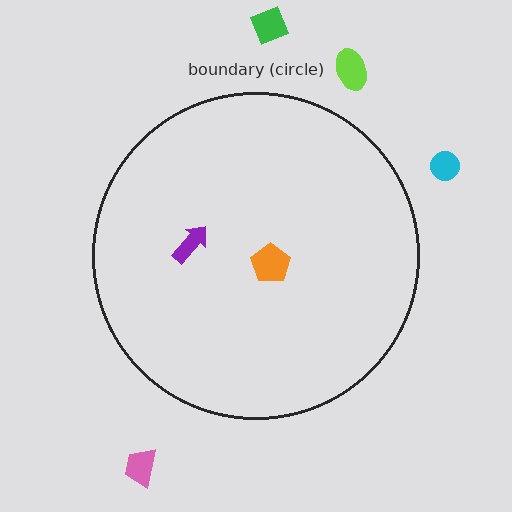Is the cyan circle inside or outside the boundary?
Outside.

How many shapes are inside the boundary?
2 inside, 4 outside.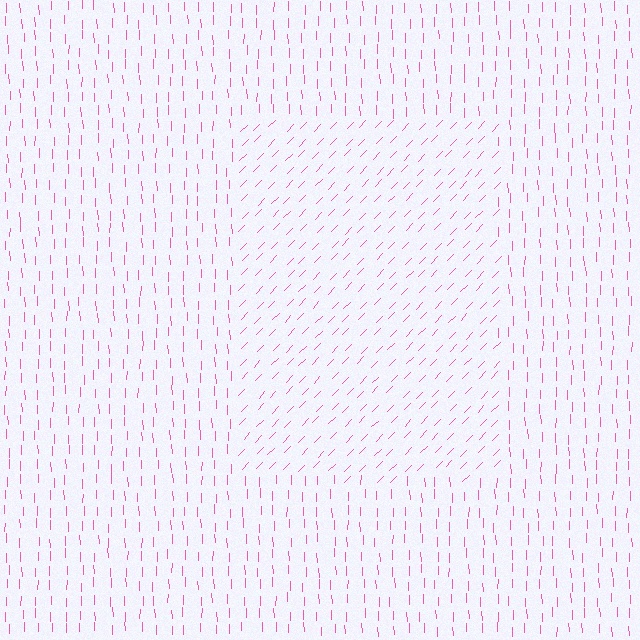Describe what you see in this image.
The image is filled with small pink line segments. A rectangle region in the image has lines oriented differently from the surrounding lines, creating a visible texture boundary.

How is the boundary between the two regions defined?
The boundary is defined purely by a change in line orientation (approximately 45 degrees difference). All lines are the same color and thickness.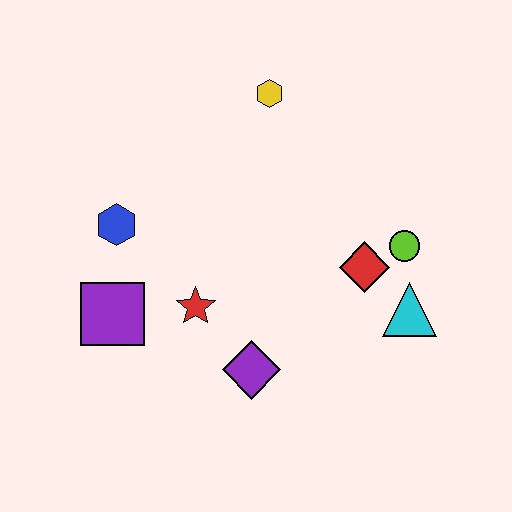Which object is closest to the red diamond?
The lime circle is closest to the red diamond.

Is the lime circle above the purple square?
Yes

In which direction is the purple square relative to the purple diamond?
The purple square is to the left of the purple diamond.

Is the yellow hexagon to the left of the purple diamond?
No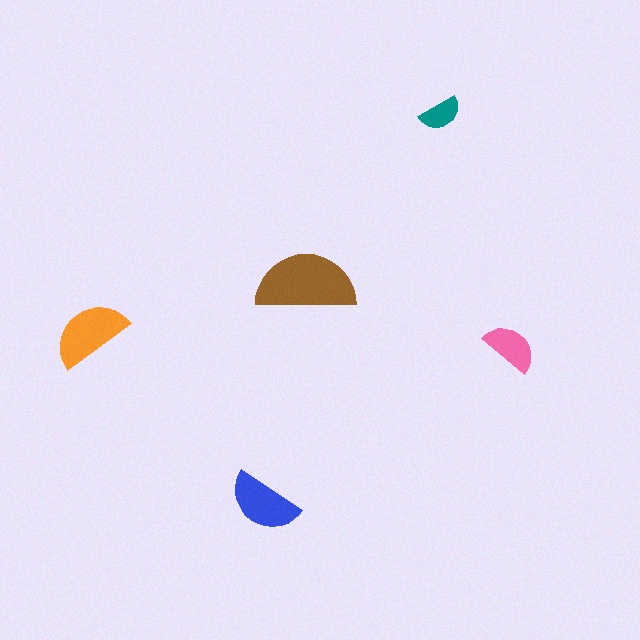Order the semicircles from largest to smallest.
the brown one, the orange one, the blue one, the pink one, the teal one.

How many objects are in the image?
There are 5 objects in the image.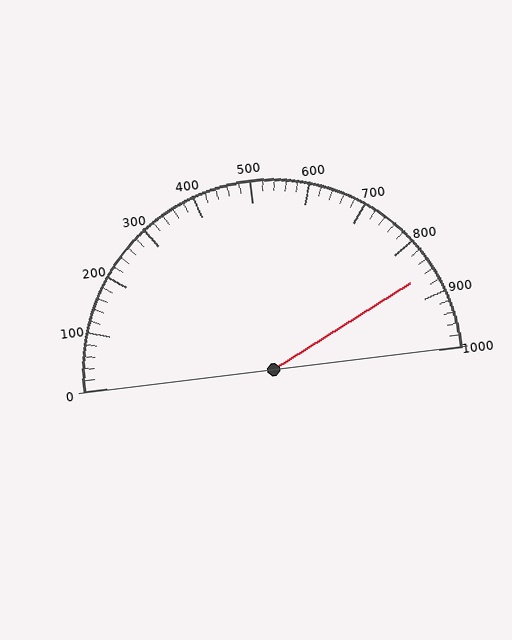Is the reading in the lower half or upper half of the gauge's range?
The reading is in the upper half of the range (0 to 1000).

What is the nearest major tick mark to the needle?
The nearest major tick mark is 900.